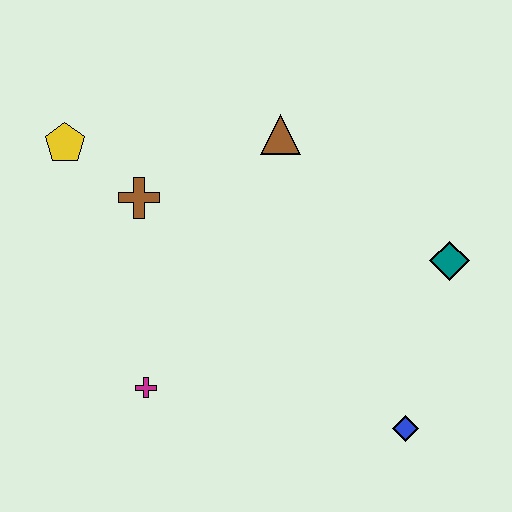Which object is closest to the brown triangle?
The brown cross is closest to the brown triangle.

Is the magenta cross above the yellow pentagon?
No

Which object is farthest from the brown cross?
The blue diamond is farthest from the brown cross.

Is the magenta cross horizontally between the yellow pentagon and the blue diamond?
Yes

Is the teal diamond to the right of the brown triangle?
Yes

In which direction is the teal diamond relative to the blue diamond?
The teal diamond is above the blue diamond.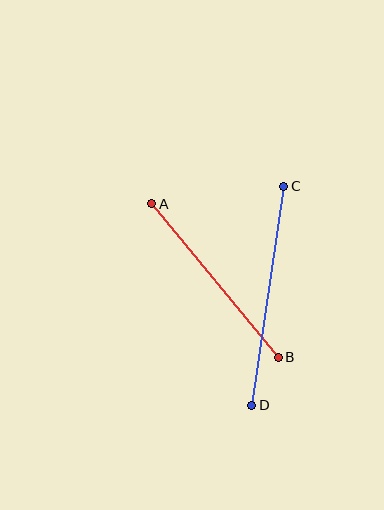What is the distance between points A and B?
The distance is approximately 199 pixels.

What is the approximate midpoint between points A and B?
The midpoint is at approximately (215, 280) pixels.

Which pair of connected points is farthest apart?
Points C and D are farthest apart.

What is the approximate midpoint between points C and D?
The midpoint is at approximately (268, 296) pixels.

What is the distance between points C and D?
The distance is approximately 221 pixels.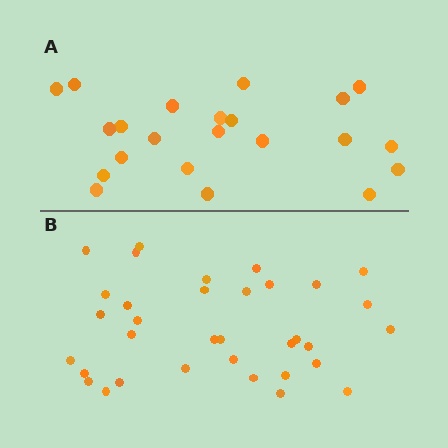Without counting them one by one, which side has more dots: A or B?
Region B (the bottom region) has more dots.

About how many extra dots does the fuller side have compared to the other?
Region B has roughly 12 or so more dots than region A.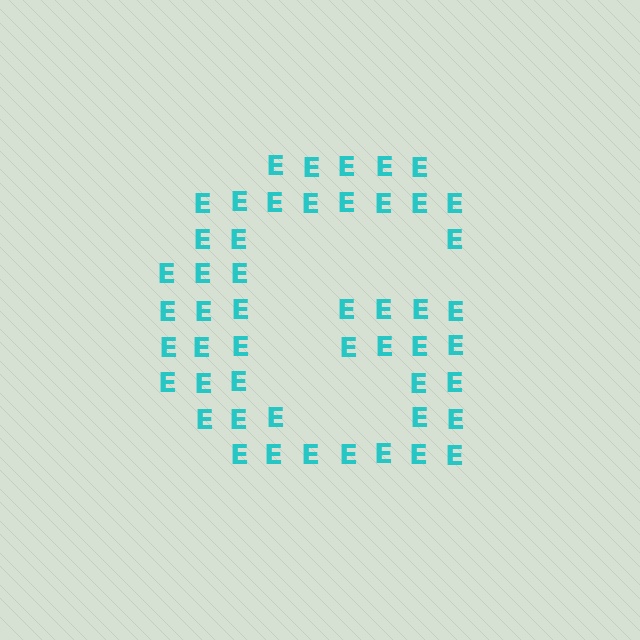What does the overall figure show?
The overall figure shows the letter G.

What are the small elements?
The small elements are letter E's.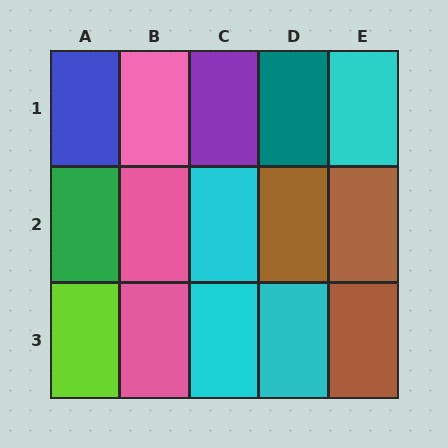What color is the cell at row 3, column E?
Brown.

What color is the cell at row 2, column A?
Green.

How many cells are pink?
3 cells are pink.